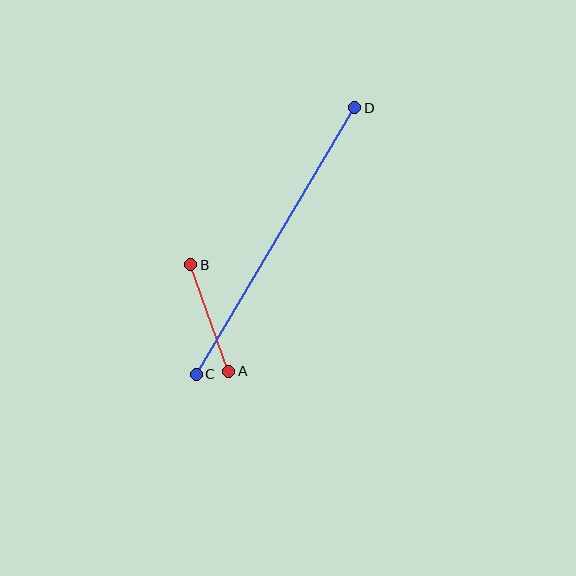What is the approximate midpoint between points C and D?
The midpoint is at approximately (276, 241) pixels.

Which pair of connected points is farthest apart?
Points C and D are farthest apart.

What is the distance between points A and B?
The distance is approximately 114 pixels.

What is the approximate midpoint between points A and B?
The midpoint is at approximately (210, 318) pixels.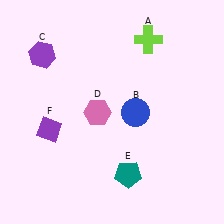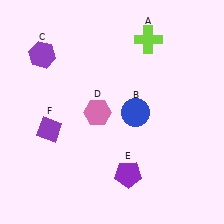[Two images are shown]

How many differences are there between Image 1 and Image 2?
There is 1 difference between the two images.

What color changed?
The pentagon (E) changed from teal in Image 1 to purple in Image 2.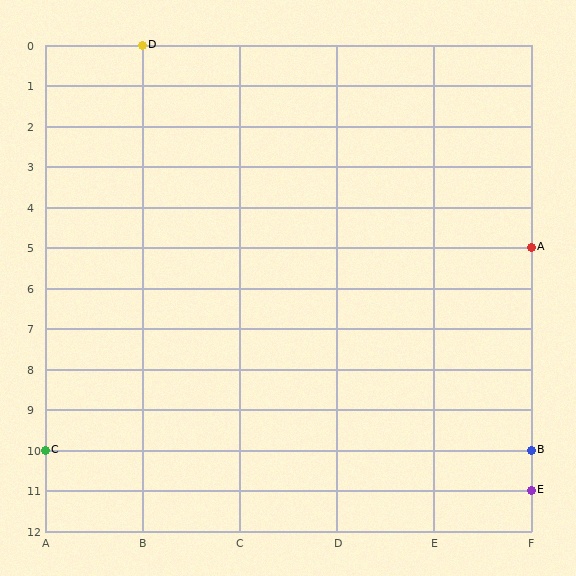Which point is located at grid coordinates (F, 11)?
Point E is at (F, 11).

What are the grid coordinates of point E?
Point E is at grid coordinates (F, 11).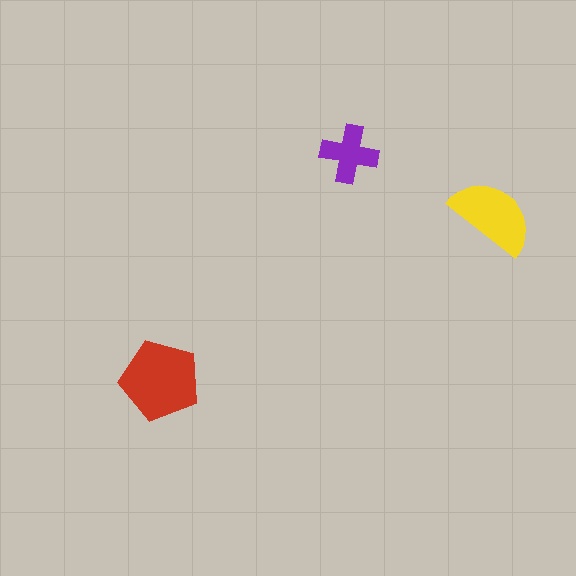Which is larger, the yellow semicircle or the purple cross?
The yellow semicircle.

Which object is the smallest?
The purple cross.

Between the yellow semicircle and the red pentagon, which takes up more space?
The red pentagon.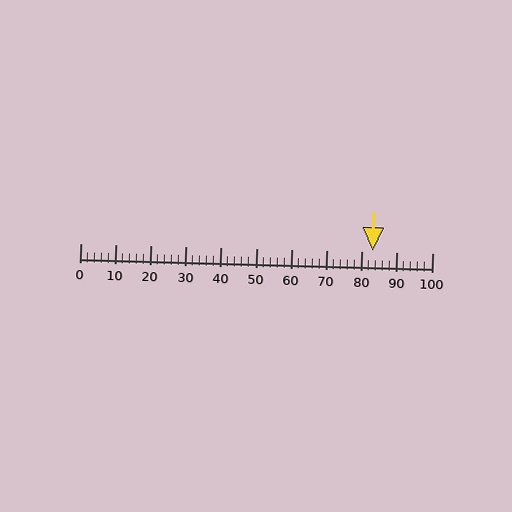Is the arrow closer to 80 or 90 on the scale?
The arrow is closer to 80.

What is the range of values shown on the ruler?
The ruler shows values from 0 to 100.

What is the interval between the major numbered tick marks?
The major tick marks are spaced 10 units apart.